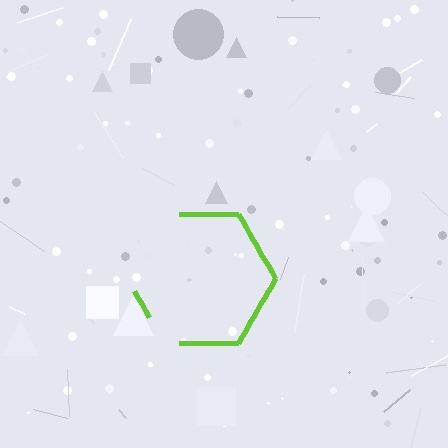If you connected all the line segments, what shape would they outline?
They would outline a hexagon.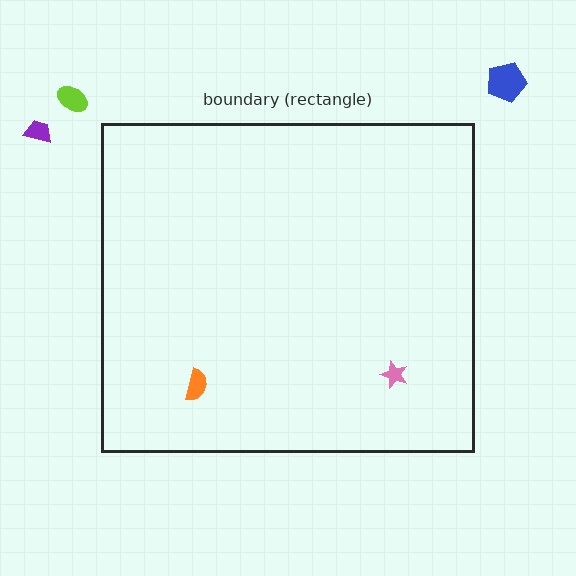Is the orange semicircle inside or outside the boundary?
Inside.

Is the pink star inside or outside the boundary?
Inside.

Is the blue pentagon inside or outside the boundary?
Outside.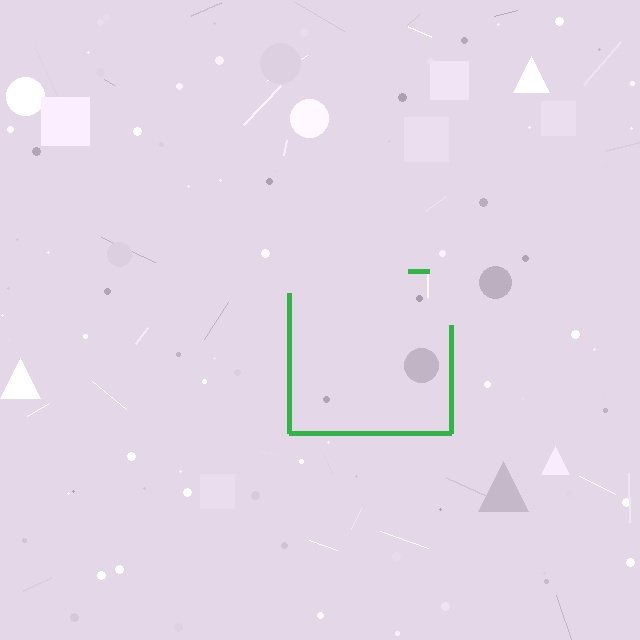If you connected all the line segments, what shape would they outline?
They would outline a square.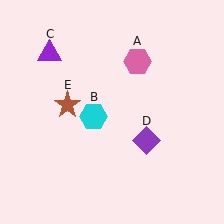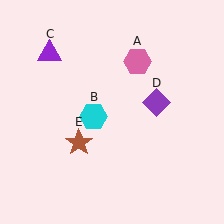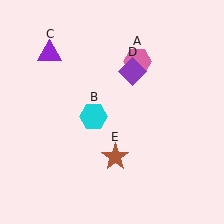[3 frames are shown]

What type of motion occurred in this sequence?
The purple diamond (object D), brown star (object E) rotated counterclockwise around the center of the scene.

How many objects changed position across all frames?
2 objects changed position: purple diamond (object D), brown star (object E).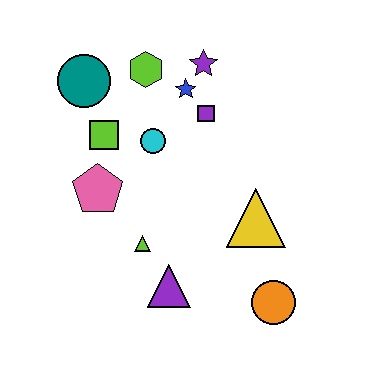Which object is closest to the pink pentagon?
The lime square is closest to the pink pentagon.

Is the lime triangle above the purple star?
No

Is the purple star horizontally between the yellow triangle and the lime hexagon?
Yes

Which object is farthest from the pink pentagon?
The orange circle is farthest from the pink pentagon.